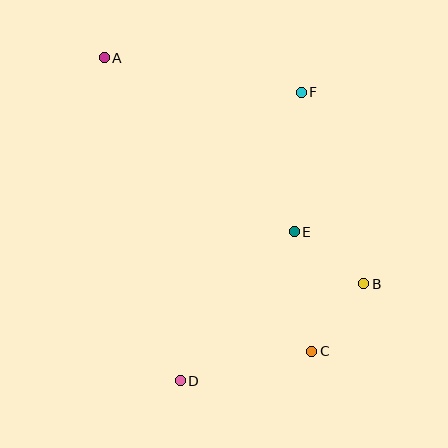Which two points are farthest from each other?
Points A and C are farthest from each other.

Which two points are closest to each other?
Points B and C are closest to each other.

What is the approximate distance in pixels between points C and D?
The distance between C and D is approximately 135 pixels.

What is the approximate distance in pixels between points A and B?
The distance between A and B is approximately 344 pixels.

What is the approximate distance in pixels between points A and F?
The distance between A and F is approximately 200 pixels.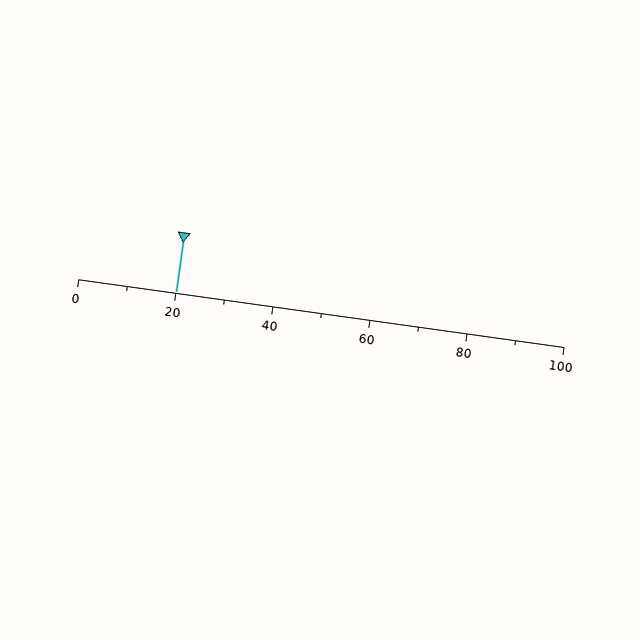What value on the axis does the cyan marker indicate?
The marker indicates approximately 20.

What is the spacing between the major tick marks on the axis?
The major ticks are spaced 20 apart.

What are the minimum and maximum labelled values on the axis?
The axis runs from 0 to 100.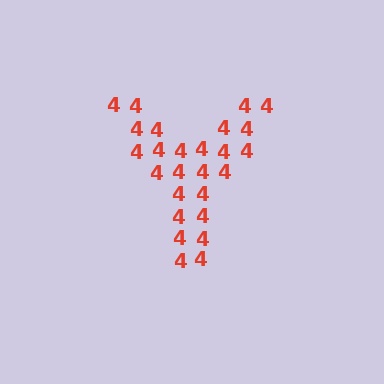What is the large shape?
The large shape is the letter Y.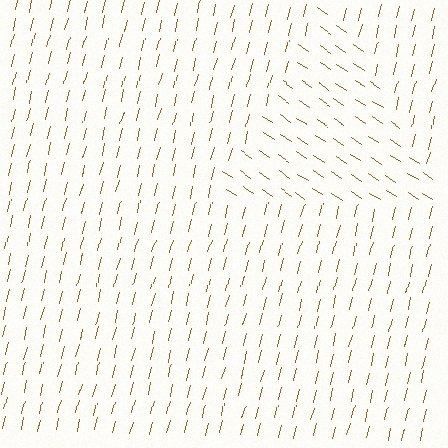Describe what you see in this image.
The image is filled with small brown line segments. A triangle region in the image has lines oriented differently from the surrounding lines, creating a visible texture boundary.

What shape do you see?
I see a triangle.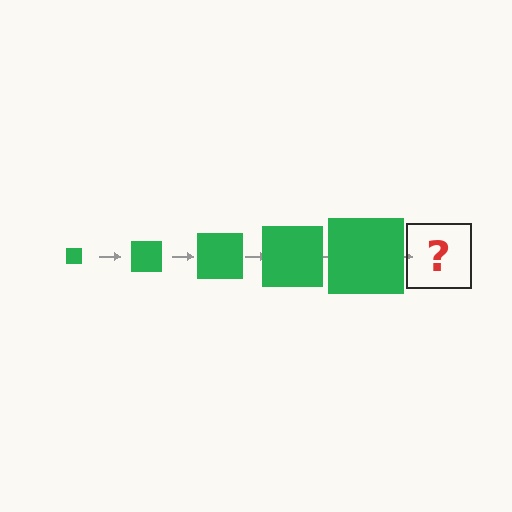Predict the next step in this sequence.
The next step is a green square, larger than the previous one.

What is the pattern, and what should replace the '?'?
The pattern is that the square gets progressively larger each step. The '?' should be a green square, larger than the previous one.